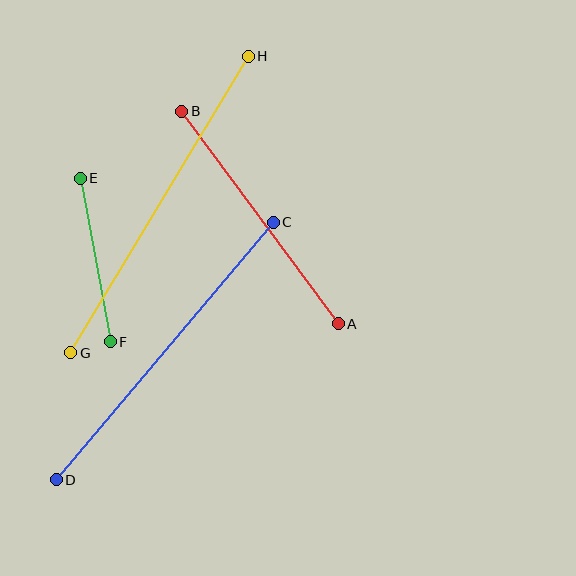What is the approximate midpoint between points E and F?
The midpoint is at approximately (95, 260) pixels.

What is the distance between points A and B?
The distance is approximately 264 pixels.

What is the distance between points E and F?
The distance is approximately 166 pixels.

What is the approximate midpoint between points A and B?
The midpoint is at approximately (260, 218) pixels.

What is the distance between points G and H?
The distance is approximately 346 pixels.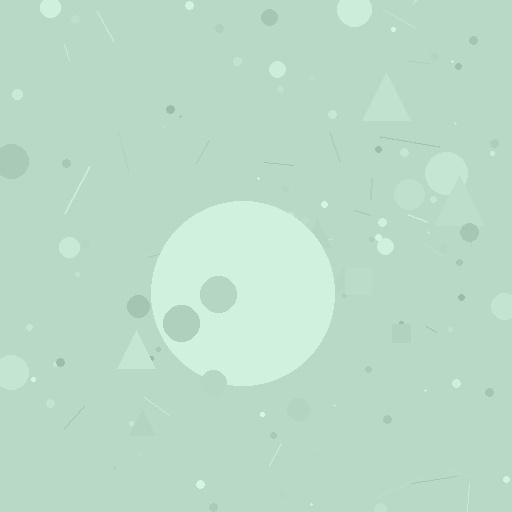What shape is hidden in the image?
A circle is hidden in the image.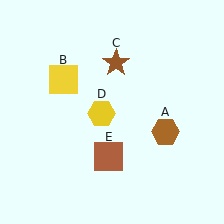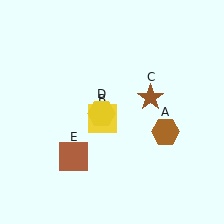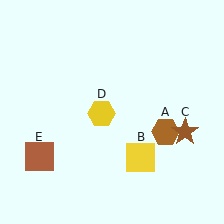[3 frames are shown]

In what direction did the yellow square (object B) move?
The yellow square (object B) moved down and to the right.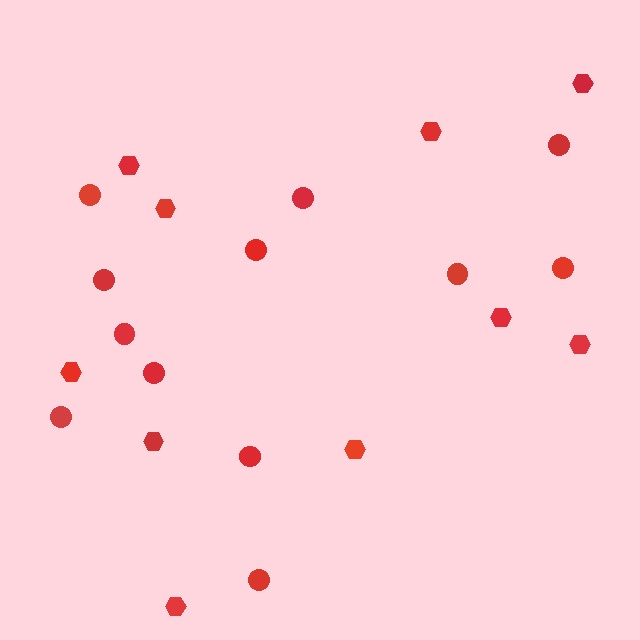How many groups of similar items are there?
There are 2 groups: one group of hexagons (10) and one group of circles (12).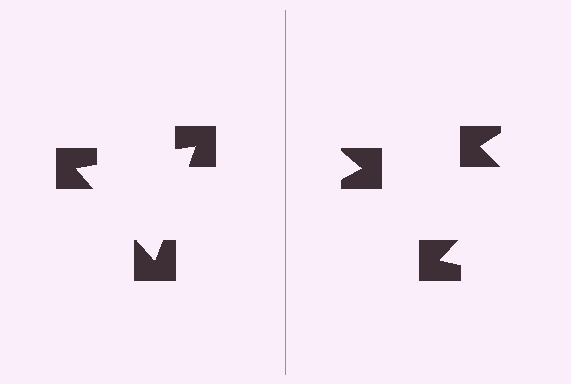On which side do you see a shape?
An illusory triangle appears on the left side. On the right side the wedge cuts are rotated, so no coherent shape forms.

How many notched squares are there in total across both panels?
6 — 3 on each side.